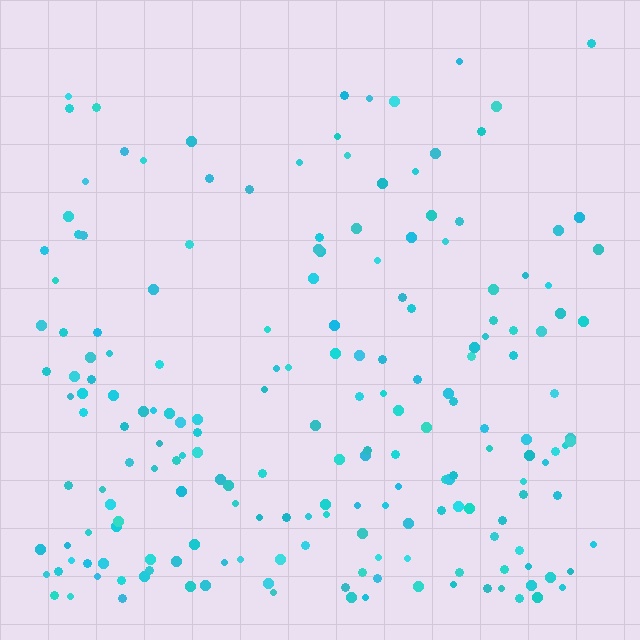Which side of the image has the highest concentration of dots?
The bottom.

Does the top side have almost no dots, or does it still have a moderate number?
Still a moderate number, just noticeably fewer than the bottom.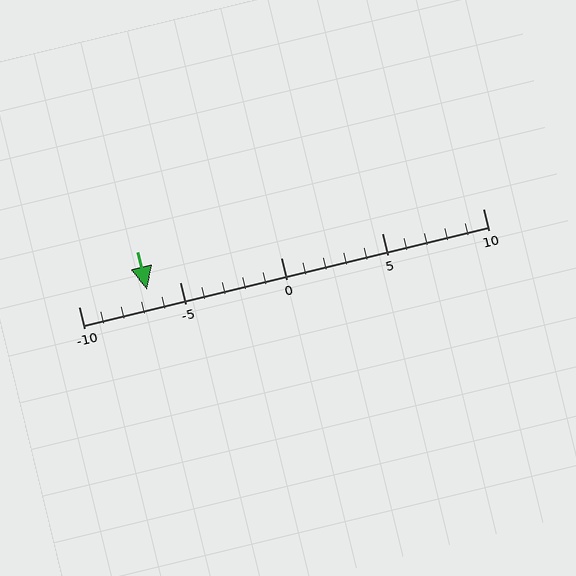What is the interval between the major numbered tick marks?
The major tick marks are spaced 5 units apart.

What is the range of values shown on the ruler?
The ruler shows values from -10 to 10.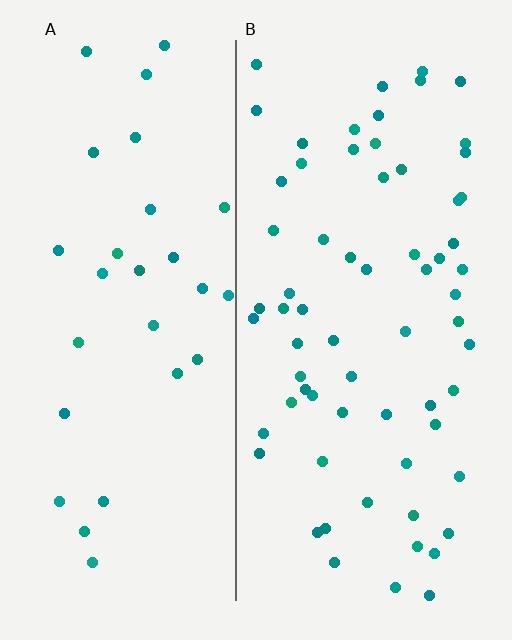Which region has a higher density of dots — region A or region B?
B (the right).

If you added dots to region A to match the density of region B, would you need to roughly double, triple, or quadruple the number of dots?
Approximately double.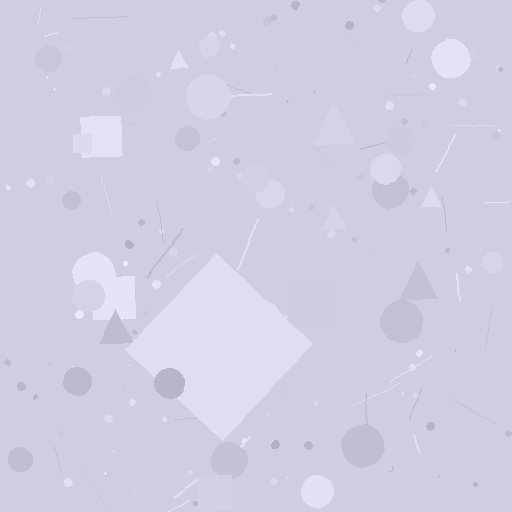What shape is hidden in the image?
A diamond is hidden in the image.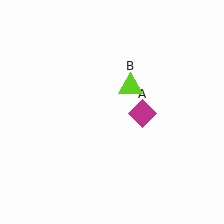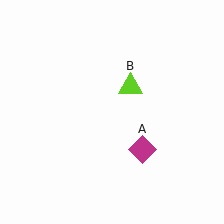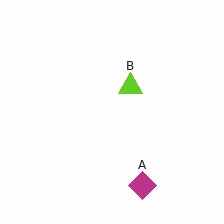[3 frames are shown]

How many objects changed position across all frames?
1 object changed position: magenta diamond (object A).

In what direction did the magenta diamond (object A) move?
The magenta diamond (object A) moved down.